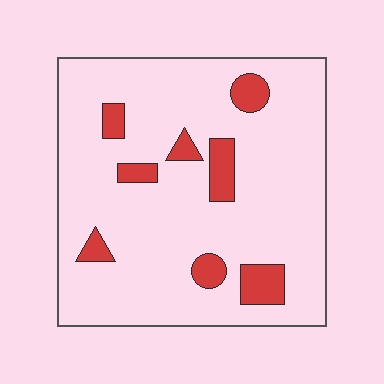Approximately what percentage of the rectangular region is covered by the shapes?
Approximately 10%.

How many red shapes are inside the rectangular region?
8.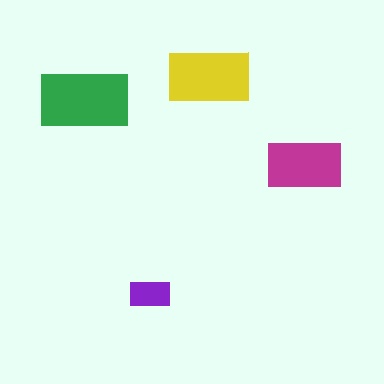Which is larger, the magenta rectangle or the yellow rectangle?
The yellow one.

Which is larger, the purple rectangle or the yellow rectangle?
The yellow one.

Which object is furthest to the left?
The green rectangle is leftmost.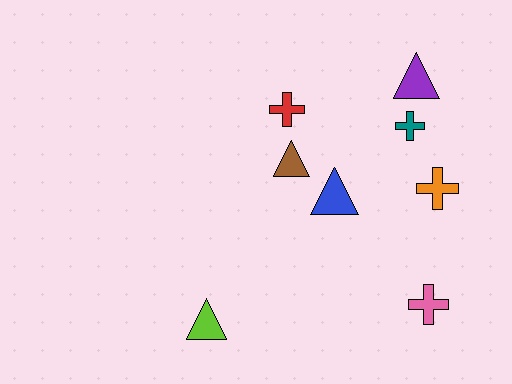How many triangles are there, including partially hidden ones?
There are 4 triangles.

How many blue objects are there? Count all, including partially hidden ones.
There is 1 blue object.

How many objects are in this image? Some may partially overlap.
There are 8 objects.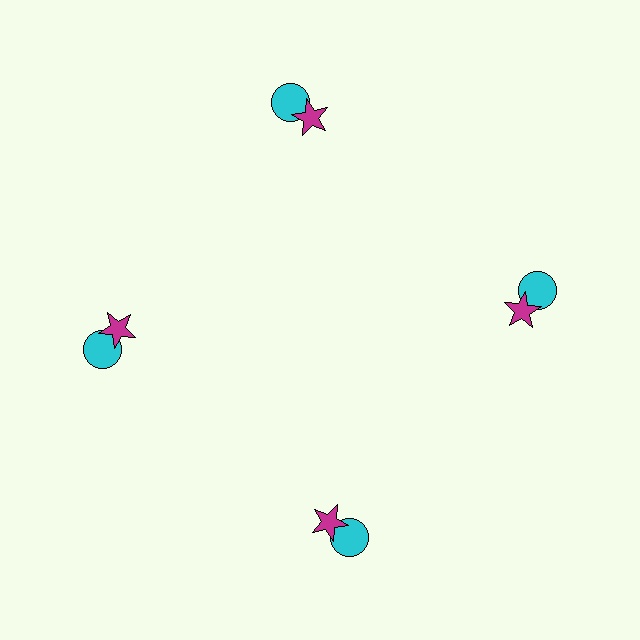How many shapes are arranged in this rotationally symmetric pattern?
There are 8 shapes, arranged in 4 groups of 2.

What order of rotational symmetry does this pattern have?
This pattern has 4-fold rotational symmetry.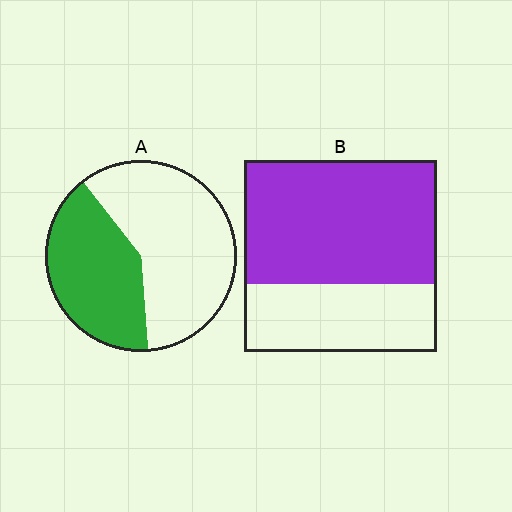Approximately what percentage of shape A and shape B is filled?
A is approximately 40% and B is approximately 65%.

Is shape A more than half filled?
No.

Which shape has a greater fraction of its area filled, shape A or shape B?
Shape B.